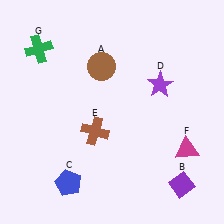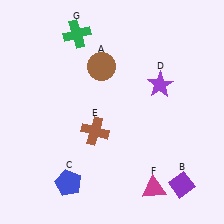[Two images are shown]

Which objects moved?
The objects that moved are: the magenta triangle (F), the green cross (G).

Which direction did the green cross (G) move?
The green cross (G) moved right.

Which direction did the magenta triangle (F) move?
The magenta triangle (F) moved down.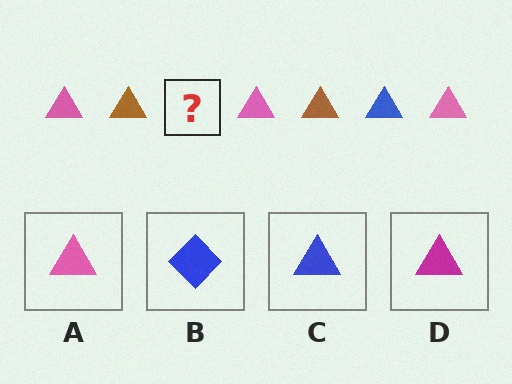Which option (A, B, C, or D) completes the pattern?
C.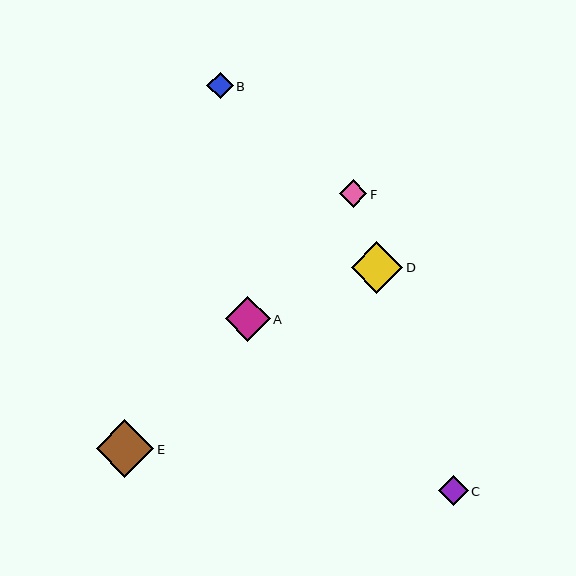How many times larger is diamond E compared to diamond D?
Diamond E is approximately 1.1 times the size of diamond D.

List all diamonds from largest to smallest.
From largest to smallest: E, D, A, C, F, B.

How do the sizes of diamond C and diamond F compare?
Diamond C and diamond F are approximately the same size.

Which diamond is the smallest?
Diamond B is the smallest with a size of approximately 27 pixels.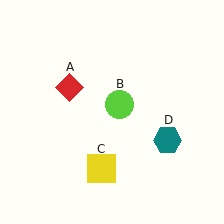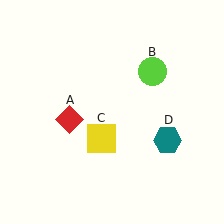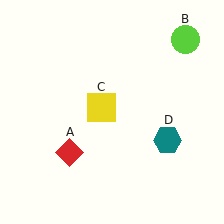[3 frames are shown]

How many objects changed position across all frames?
3 objects changed position: red diamond (object A), lime circle (object B), yellow square (object C).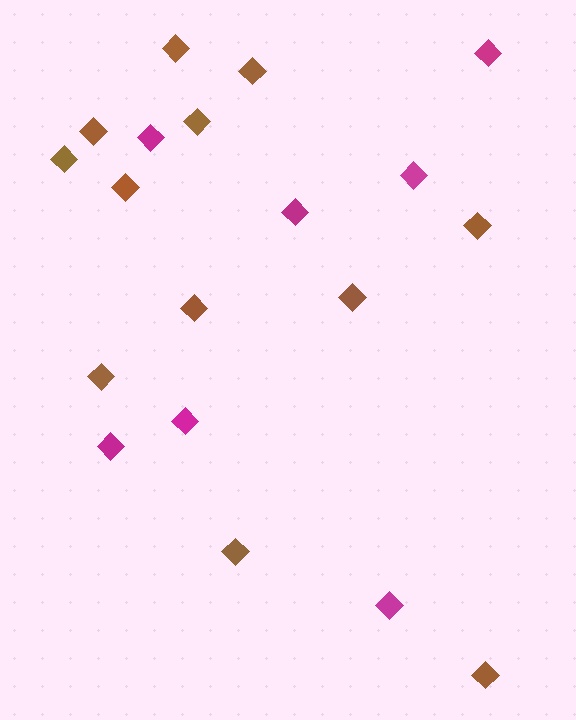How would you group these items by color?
There are 2 groups: one group of brown diamonds (12) and one group of magenta diamonds (7).